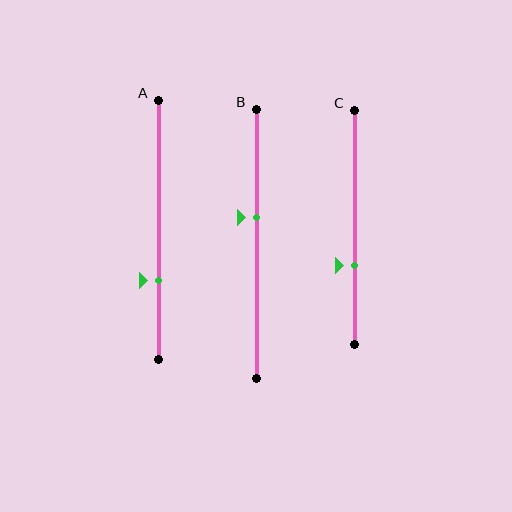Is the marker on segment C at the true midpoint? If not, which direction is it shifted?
No, the marker on segment C is shifted downward by about 16% of the segment length.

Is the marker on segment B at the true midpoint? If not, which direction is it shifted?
No, the marker on segment B is shifted upward by about 10% of the segment length.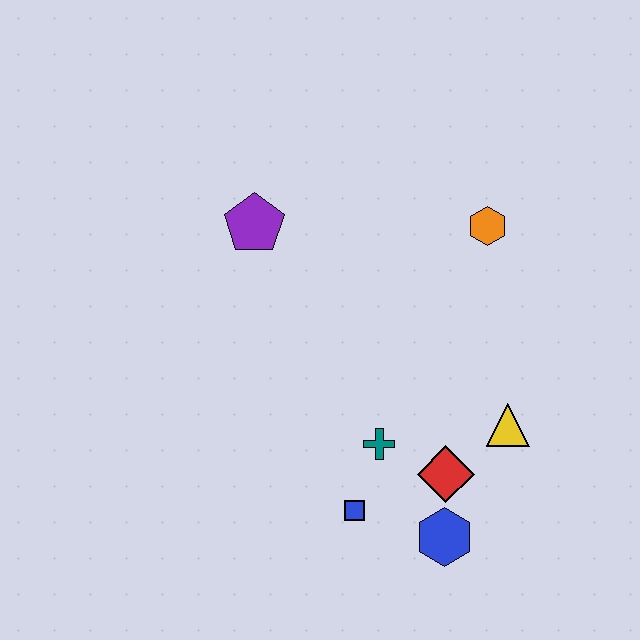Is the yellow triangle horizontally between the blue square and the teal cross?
No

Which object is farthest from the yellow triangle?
The purple pentagon is farthest from the yellow triangle.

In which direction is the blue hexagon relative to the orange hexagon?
The blue hexagon is below the orange hexagon.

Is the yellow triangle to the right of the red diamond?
Yes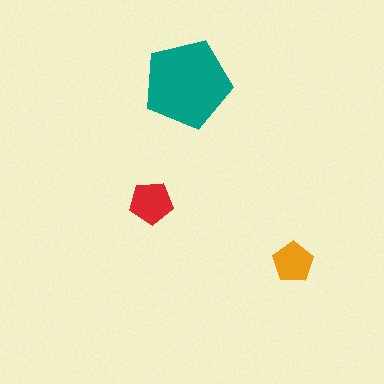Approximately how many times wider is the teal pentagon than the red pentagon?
About 2 times wider.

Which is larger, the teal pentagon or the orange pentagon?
The teal one.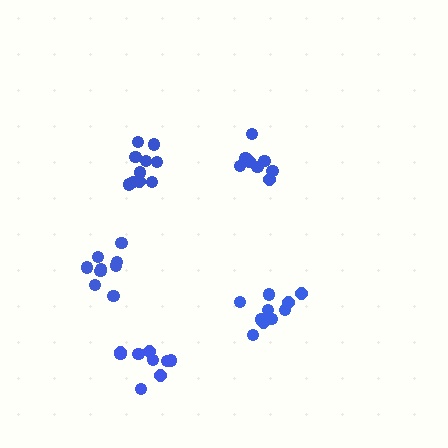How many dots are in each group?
Group 1: 9 dots, Group 2: 10 dots, Group 3: 9 dots, Group 4: 8 dots, Group 5: 11 dots (47 total).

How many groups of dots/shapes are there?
There are 5 groups.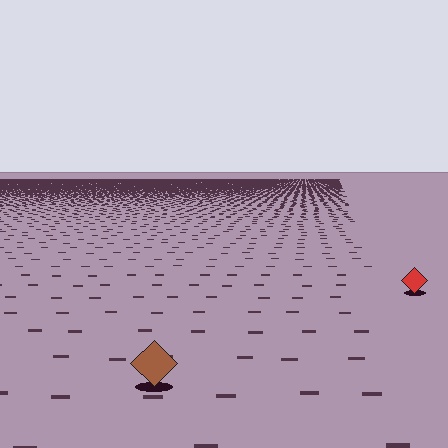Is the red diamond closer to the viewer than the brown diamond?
No. The brown diamond is closer — you can tell from the texture gradient: the ground texture is coarser near it.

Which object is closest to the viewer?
The brown diamond is closest. The texture marks near it are larger and more spread out.